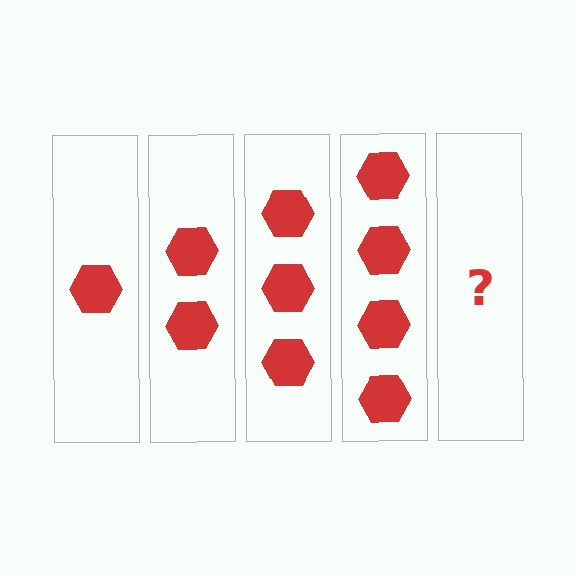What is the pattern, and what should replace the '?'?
The pattern is that each step adds one more hexagon. The '?' should be 5 hexagons.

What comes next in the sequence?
The next element should be 5 hexagons.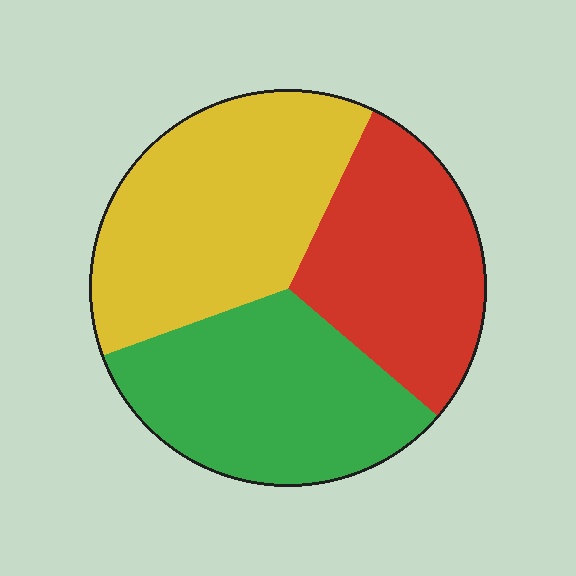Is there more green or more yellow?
Yellow.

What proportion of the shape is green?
Green takes up about one third (1/3) of the shape.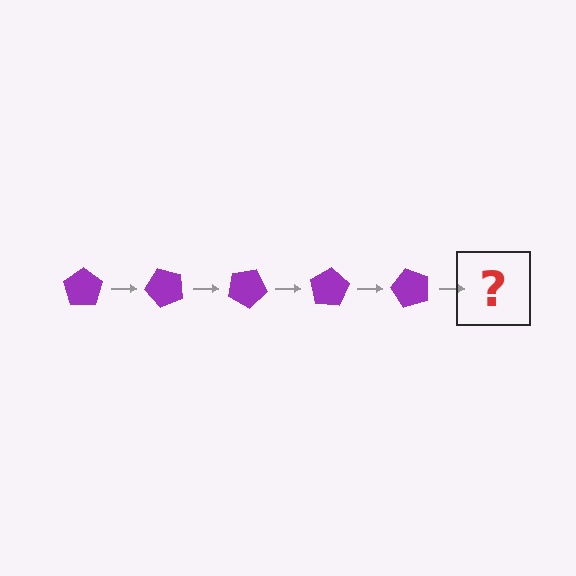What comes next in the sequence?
The next element should be a purple pentagon rotated 250 degrees.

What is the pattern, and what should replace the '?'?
The pattern is that the pentagon rotates 50 degrees each step. The '?' should be a purple pentagon rotated 250 degrees.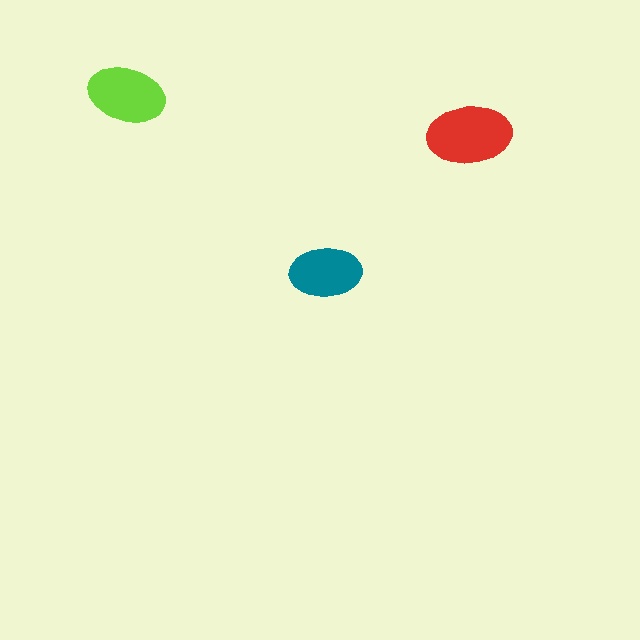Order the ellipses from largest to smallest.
the red one, the lime one, the teal one.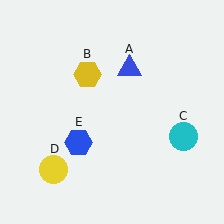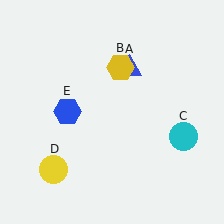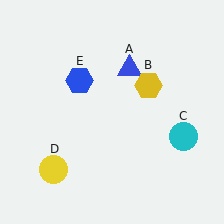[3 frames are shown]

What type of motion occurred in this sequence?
The yellow hexagon (object B), blue hexagon (object E) rotated clockwise around the center of the scene.